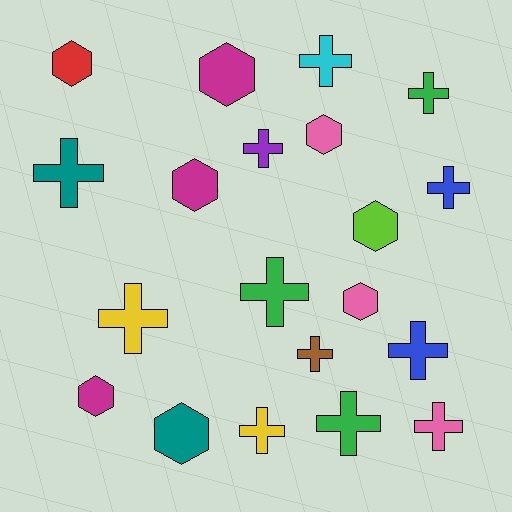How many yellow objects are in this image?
There are 2 yellow objects.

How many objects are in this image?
There are 20 objects.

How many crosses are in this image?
There are 12 crosses.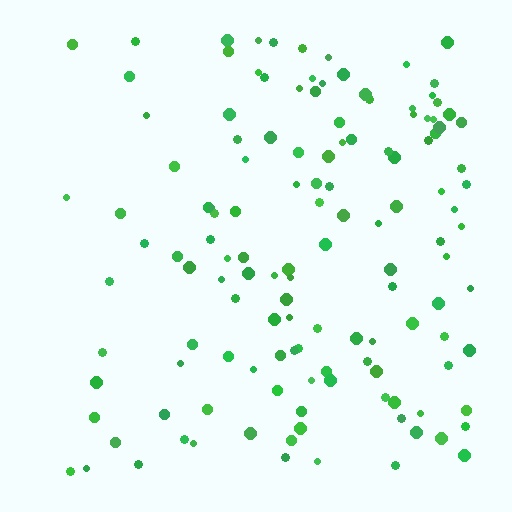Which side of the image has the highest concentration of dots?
The right.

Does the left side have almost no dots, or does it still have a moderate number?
Still a moderate number, just noticeably fewer than the right.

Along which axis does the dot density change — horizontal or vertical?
Horizontal.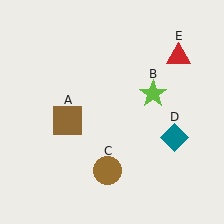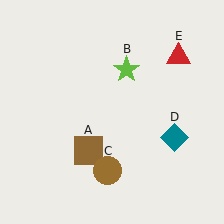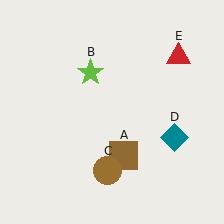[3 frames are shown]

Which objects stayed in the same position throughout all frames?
Brown circle (object C) and teal diamond (object D) and red triangle (object E) remained stationary.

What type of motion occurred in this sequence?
The brown square (object A), lime star (object B) rotated counterclockwise around the center of the scene.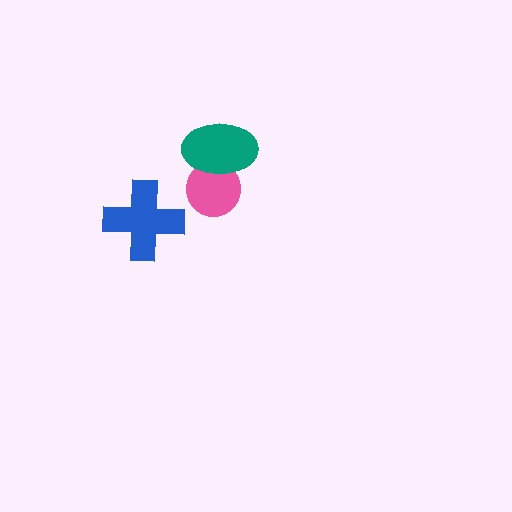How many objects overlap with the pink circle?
1 object overlaps with the pink circle.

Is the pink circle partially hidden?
Yes, it is partially covered by another shape.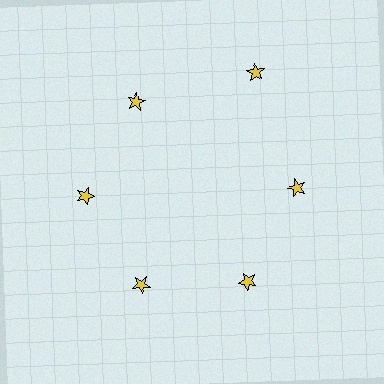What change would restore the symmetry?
The symmetry would be restored by moving it inward, back onto the ring so that all 6 stars sit at equal angles and equal distance from the center.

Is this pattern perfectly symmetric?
No. The 6 yellow stars are arranged in a ring, but one element near the 1 o'clock position is pushed outward from the center, breaking the 6-fold rotational symmetry.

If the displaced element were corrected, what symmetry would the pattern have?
It would have 6-fold rotational symmetry — the pattern would map onto itself every 60 degrees.